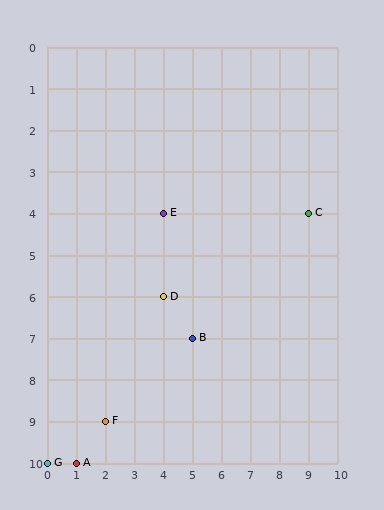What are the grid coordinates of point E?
Point E is at grid coordinates (4, 4).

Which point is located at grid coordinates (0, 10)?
Point G is at (0, 10).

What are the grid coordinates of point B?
Point B is at grid coordinates (5, 7).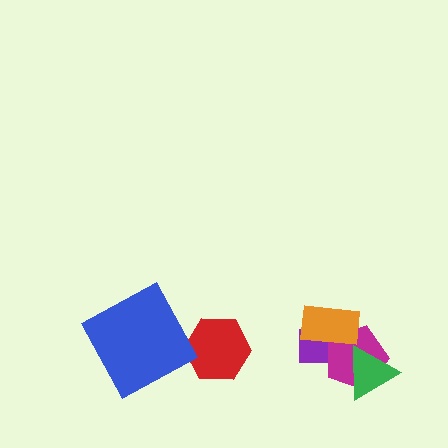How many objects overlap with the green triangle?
2 objects overlap with the green triangle.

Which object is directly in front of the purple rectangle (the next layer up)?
The magenta pentagon is directly in front of the purple rectangle.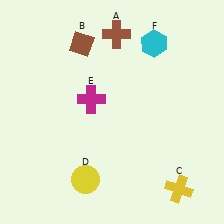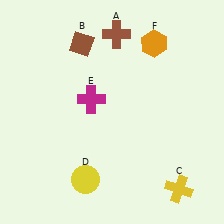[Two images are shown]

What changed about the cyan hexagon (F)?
In Image 1, F is cyan. In Image 2, it changed to orange.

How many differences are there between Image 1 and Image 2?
There is 1 difference between the two images.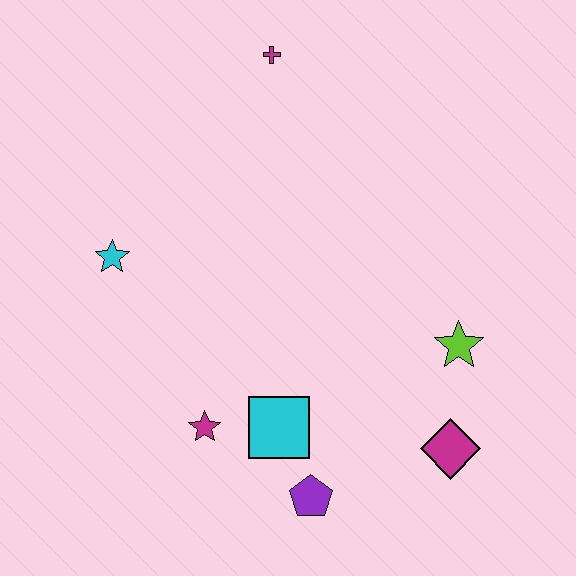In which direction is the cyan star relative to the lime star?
The cyan star is to the left of the lime star.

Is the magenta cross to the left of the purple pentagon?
Yes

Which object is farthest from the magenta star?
The magenta cross is farthest from the magenta star.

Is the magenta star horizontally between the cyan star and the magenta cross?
Yes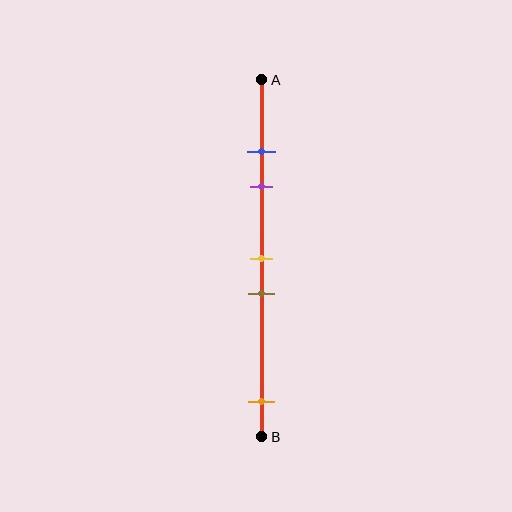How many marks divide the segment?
There are 5 marks dividing the segment.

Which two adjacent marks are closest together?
The blue and purple marks are the closest adjacent pair.